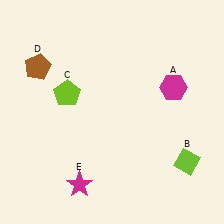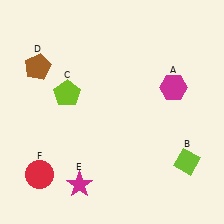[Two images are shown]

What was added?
A red circle (F) was added in Image 2.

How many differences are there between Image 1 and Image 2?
There is 1 difference between the two images.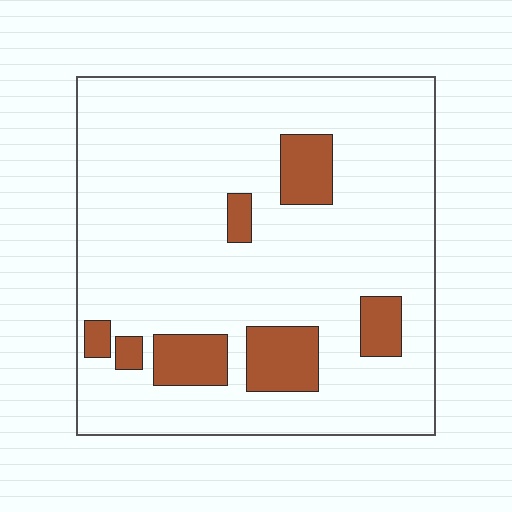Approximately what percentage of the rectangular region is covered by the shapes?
Approximately 15%.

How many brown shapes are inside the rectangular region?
7.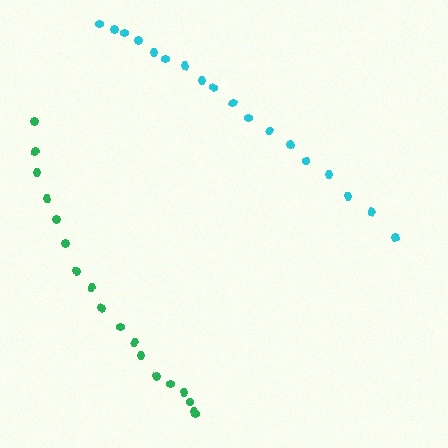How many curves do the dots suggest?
There are 2 distinct paths.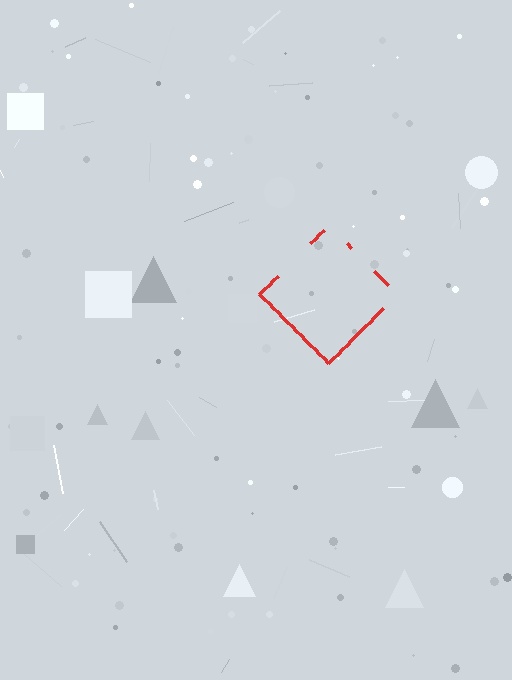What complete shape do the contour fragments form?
The contour fragments form a diamond.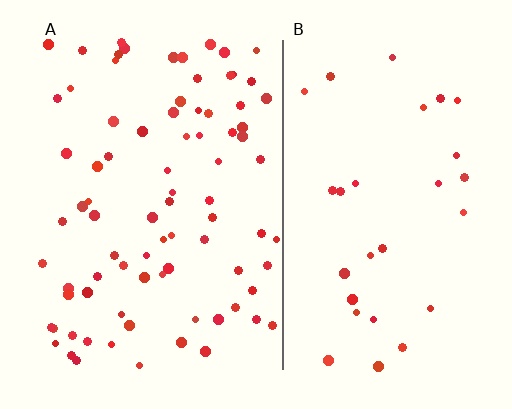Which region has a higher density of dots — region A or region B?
A (the left).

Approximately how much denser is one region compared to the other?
Approximately 2.8× — region A over region B.